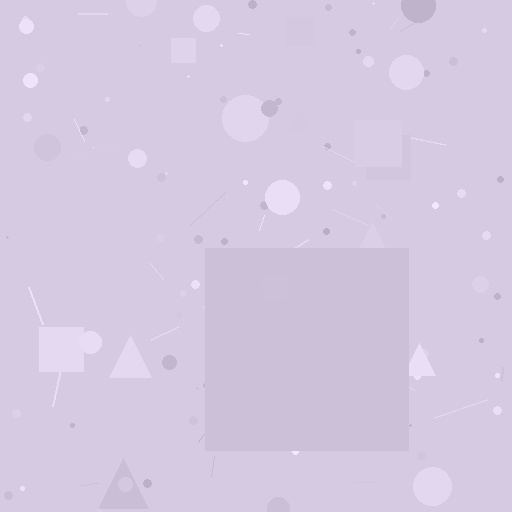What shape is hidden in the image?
A square is hidden in the image.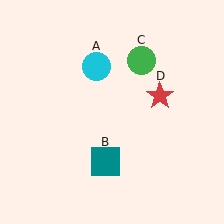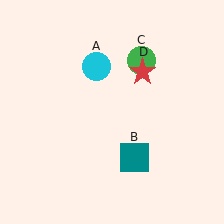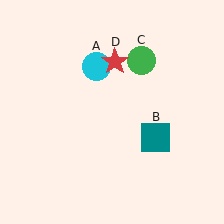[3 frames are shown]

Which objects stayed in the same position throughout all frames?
Cyan circle (object A) and green circle (object C) remained stationary.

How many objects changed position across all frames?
2 objects changed position: teal square (object B), red star (object D).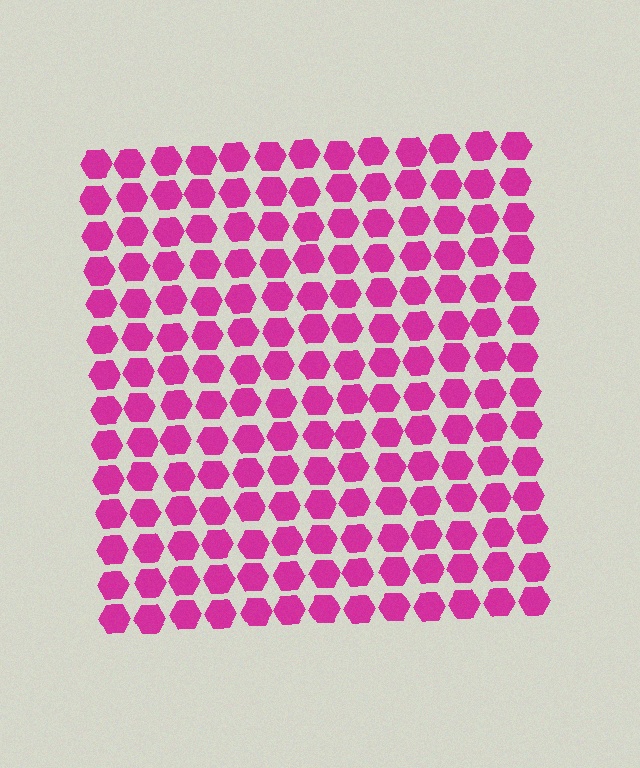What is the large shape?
The large shape is a square.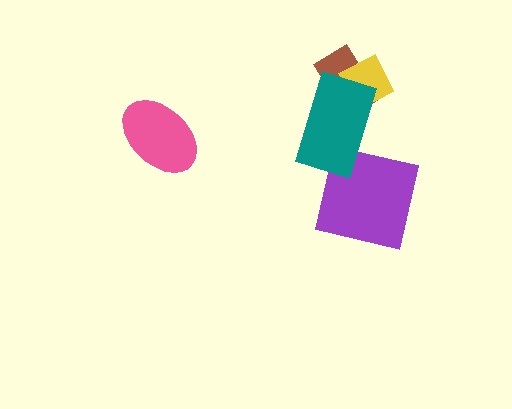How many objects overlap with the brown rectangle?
2 objects overlap with the brown rectangle.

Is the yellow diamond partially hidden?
Yes, it is partially covered by another shape.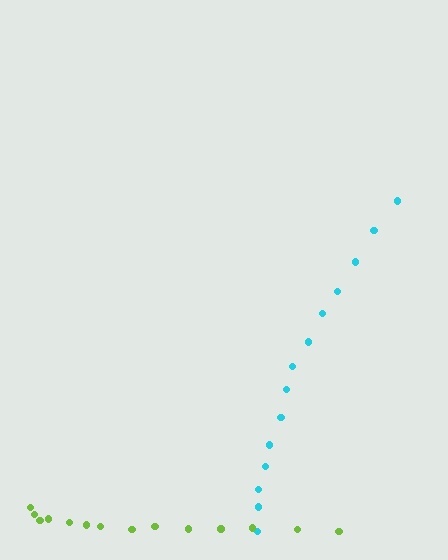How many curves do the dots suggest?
There are 2 distinct paths.